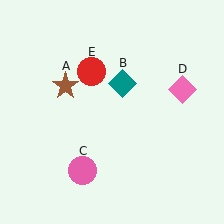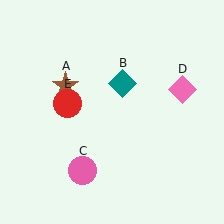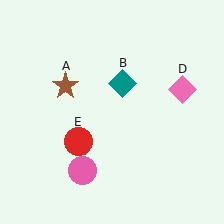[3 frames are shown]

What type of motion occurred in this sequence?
The red circle (object E) rotated counterclockwise around the center of the scene.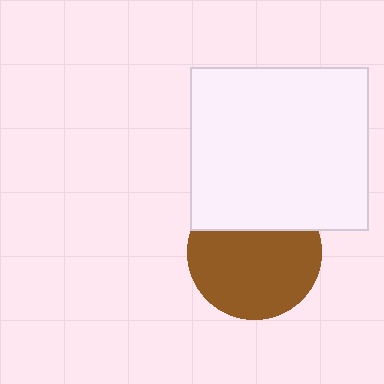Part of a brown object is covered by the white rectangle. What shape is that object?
It is a circle.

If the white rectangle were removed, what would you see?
You would see the complete brown circle.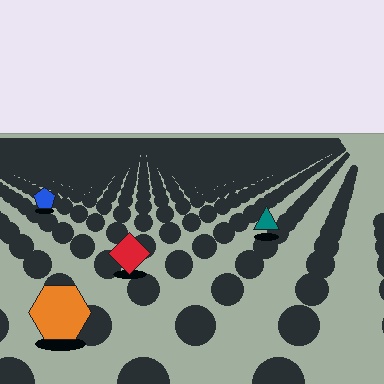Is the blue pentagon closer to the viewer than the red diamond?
No. The red diamond is closer — you can tell from the texture gradient: the ground texture is coarser near it.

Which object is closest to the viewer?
The orange hexagon is closest. The texture marks near it are larger and more spread out.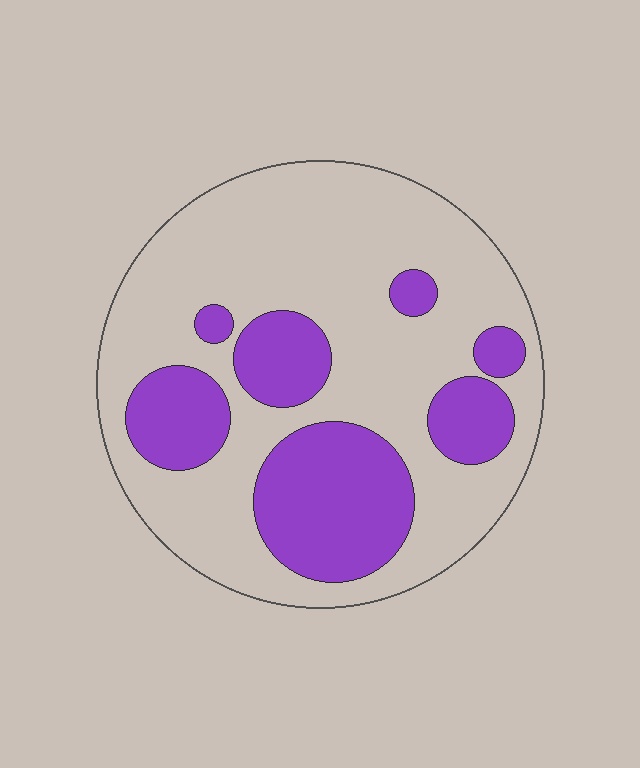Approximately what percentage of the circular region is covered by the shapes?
Approximately 30%.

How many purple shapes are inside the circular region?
7.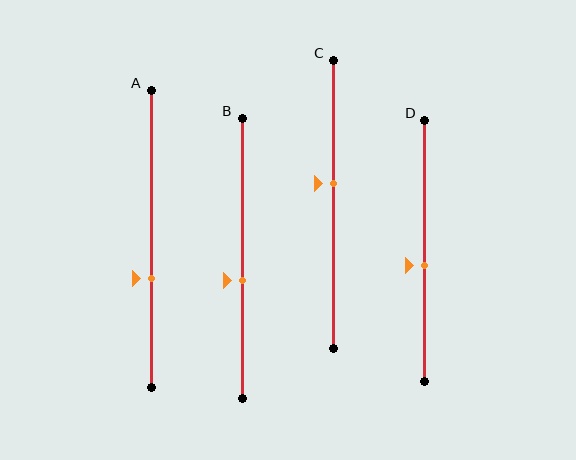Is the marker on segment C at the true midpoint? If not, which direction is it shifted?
No, the marker on segment C is shifted upward by about 7% of the segment length.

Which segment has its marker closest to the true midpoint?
Segment D has its marker closest to the true midpoint.